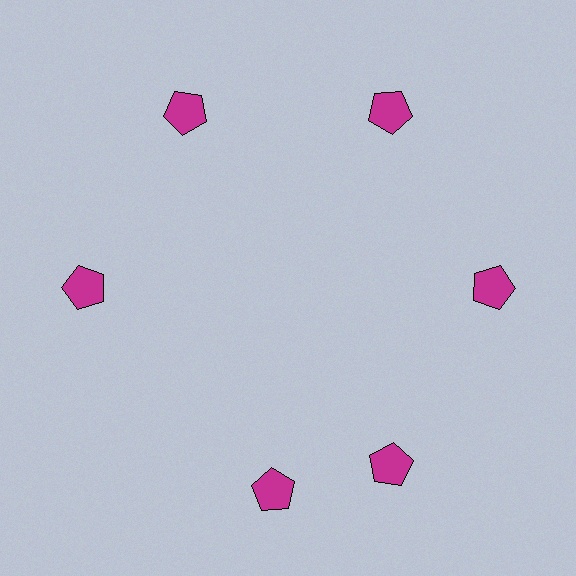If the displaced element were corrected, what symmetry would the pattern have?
It would have 6-fold rotational symmetry — the pattern would map onto itself every 60 degrees.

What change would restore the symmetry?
The symmetry would be restored by rotating it back into even spacing with its neighbors so that all 6 pentagons sit at equal angles and equal distance from the center.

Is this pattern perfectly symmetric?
No. The 6 magenta pentagons are arranged in a ring, but one element near the 7 o'clock position is rotated out of alignment along the ring, breaking the 6-fold rotational symmetry.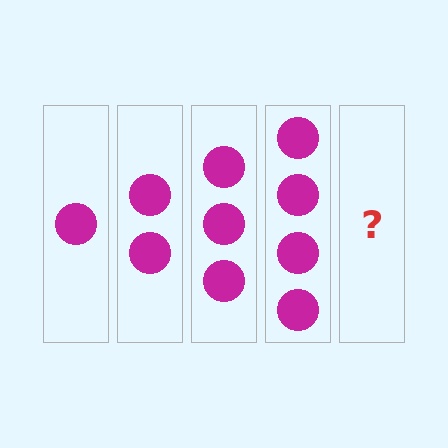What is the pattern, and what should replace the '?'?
The pattern is that each step adds one more circle. The '?' should be 5 circles.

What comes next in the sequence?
The next element should be 5 circles.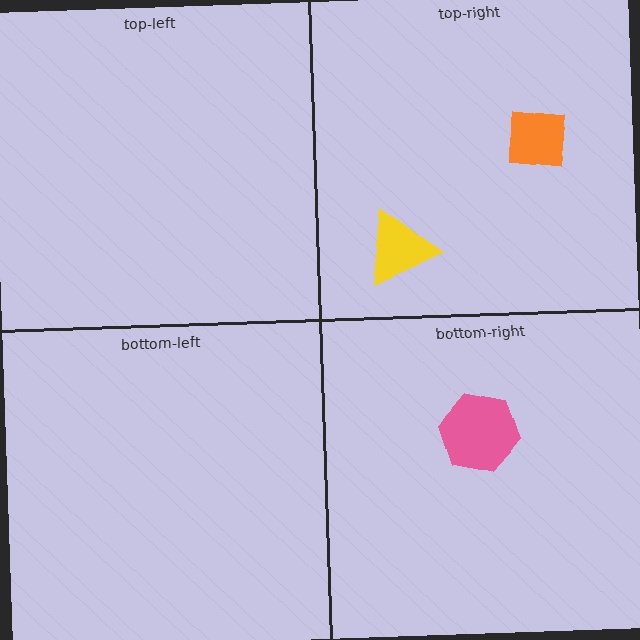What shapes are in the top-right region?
The yellow triangle, the orange square.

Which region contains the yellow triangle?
The top-right region.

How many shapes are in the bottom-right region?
1.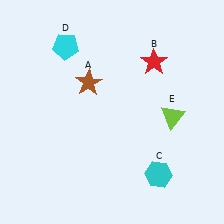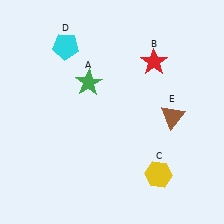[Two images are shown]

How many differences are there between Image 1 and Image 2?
There are 3 differences between the two images.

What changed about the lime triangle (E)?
In Image 1, E is lime. In Image 2, it changed to brown.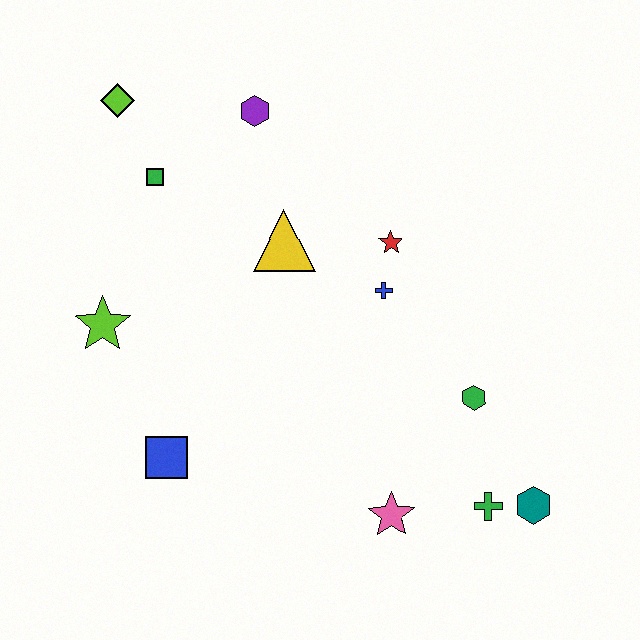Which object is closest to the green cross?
The teal hexagon is closest to the green cross.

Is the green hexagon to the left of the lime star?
No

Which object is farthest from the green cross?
The lime diamond is farthest from the green cross.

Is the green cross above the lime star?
No